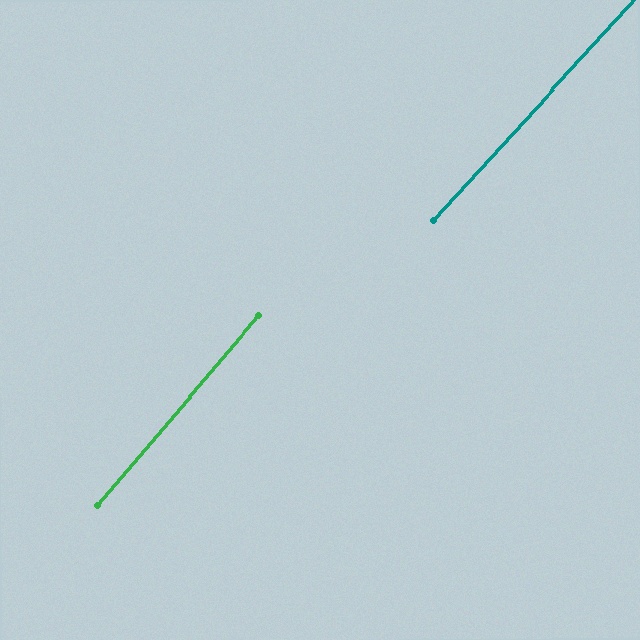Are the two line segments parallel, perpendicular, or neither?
Parallel — their directions differ by only 2.0°.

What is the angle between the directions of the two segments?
Approximately 2 degrees.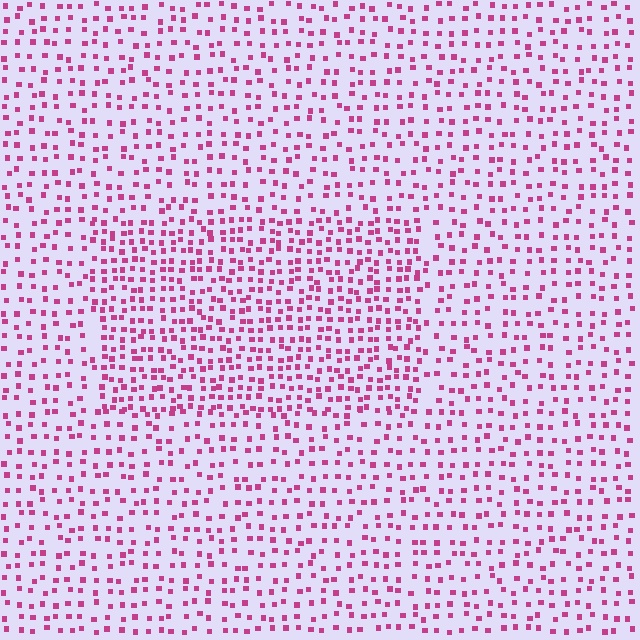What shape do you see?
I see a rectangle.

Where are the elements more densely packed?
The elements are more densely packed inside the rectangle boundary.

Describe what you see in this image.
The image contains small magenta elements arranged at two different densities. A rectangle-shaped region is visible where the elements are more densely packed than the surrounding area.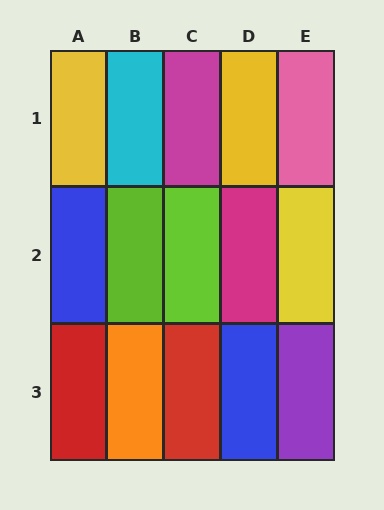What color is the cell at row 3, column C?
Red.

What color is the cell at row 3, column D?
Blue.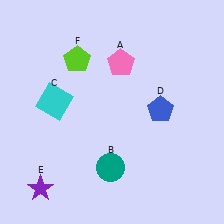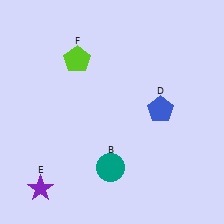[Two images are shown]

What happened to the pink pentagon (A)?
The pink pentagon (A) was removed in Image 2. It was in the top-right area of Image 1.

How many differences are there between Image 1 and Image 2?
There are 2 differences between the two images.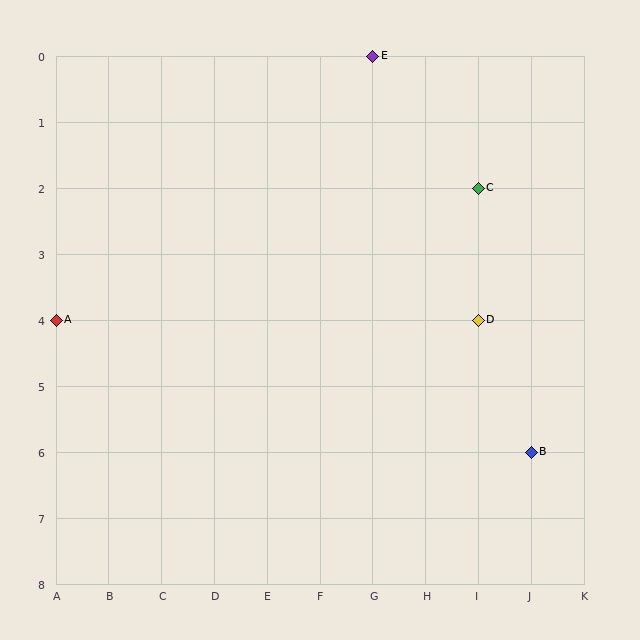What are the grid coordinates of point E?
Point E is at grid coordinates (G, 0).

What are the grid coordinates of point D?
Point D is at grid coordinates (I, 4).